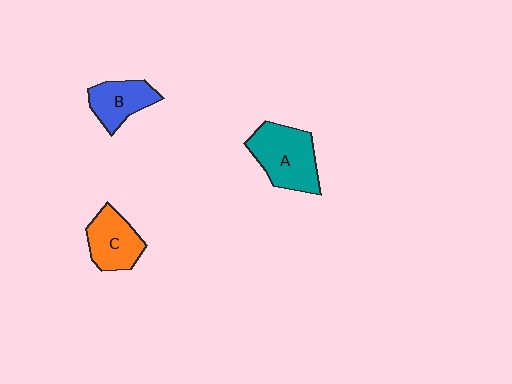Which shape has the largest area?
Shape A (teal).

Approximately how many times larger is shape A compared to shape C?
Approximately 1.4 times.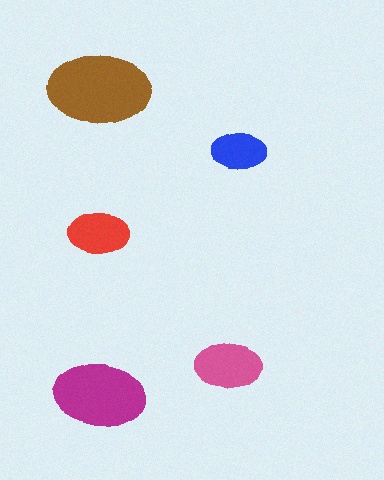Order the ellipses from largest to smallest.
the brown one, the magenta one, the pink one, the red one, the blue one.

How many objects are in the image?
There are 5 objects in the image.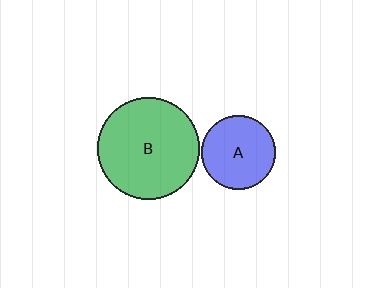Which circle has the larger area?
Circle B (green).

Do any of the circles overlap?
No, none of the circles overlap.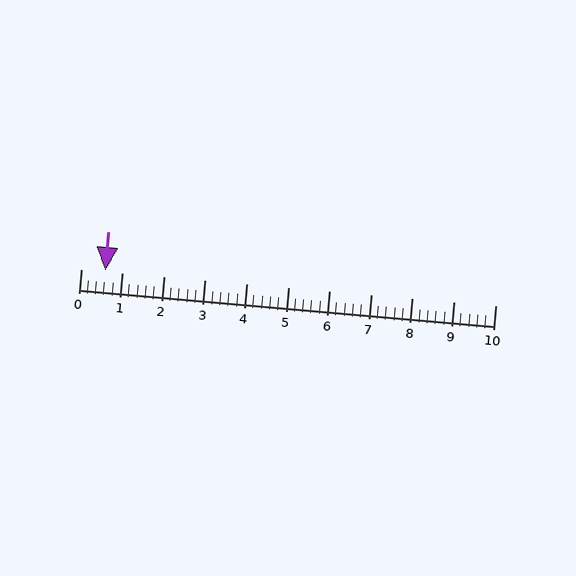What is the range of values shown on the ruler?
The ruler shows values from 0 to 10.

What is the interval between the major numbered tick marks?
The major tick marks are spaced 1 units apart.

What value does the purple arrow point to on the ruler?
The purple arrow points to approximately 0.6.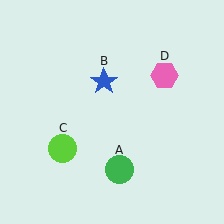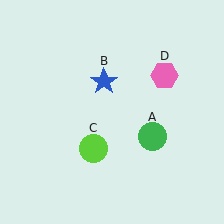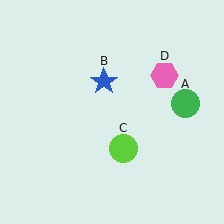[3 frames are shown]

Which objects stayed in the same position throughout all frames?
Blue star (object B) and pink hexagon (object D) remained stationary.